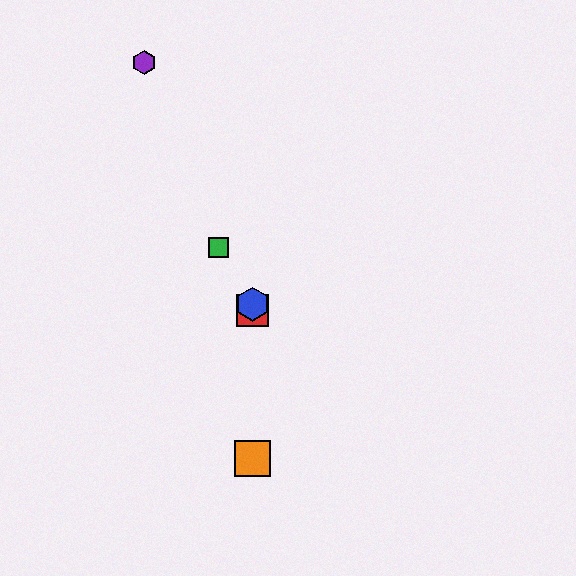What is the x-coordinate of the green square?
The green square is at x≈219.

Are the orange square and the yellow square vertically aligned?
Yes, both are at x≈252.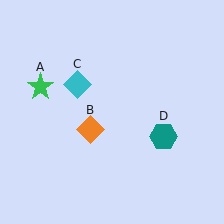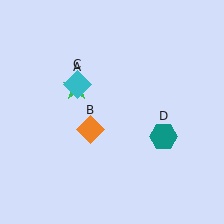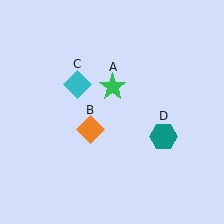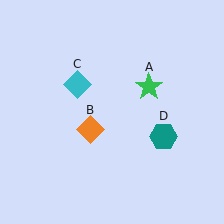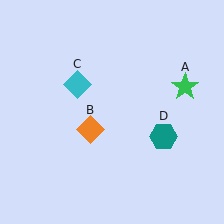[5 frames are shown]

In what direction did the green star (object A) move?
The green star (object A) moved right.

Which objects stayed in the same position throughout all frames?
Orange diamond (object B) and cyan diamond (object C) and teal hexagon (object D) remained stationary.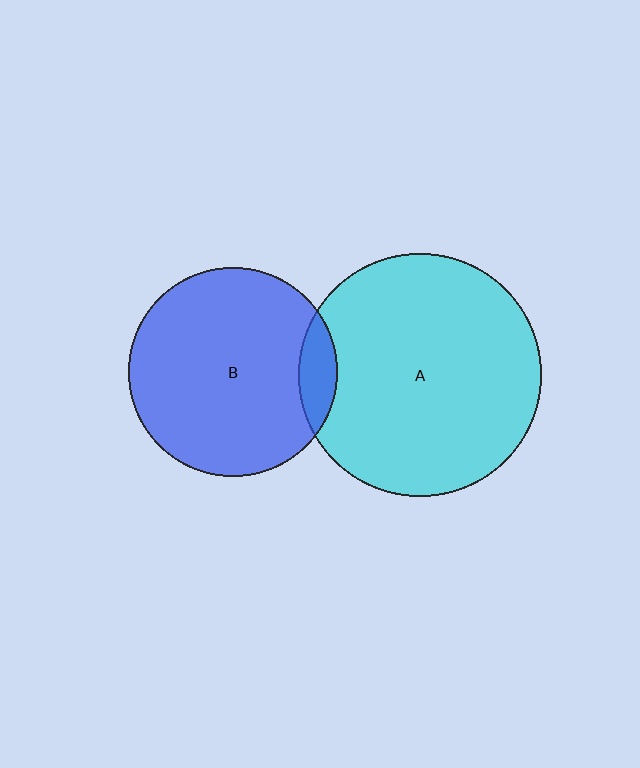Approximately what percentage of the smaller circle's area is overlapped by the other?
Approximately 10%.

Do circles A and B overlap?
Yes.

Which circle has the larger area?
Circle A (cyan).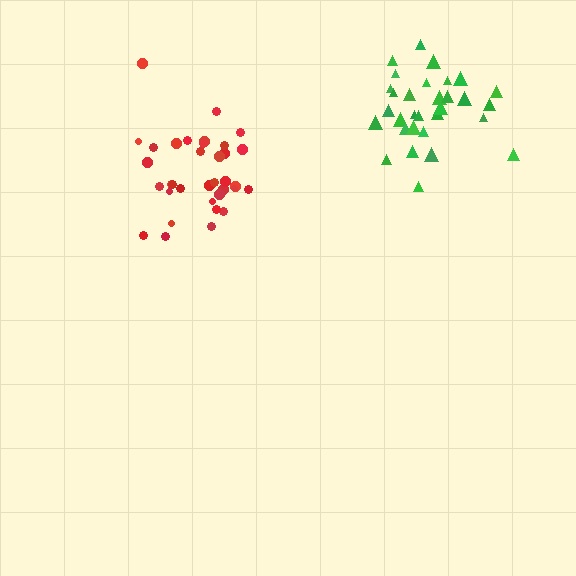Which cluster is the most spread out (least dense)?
Red.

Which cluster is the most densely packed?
Green.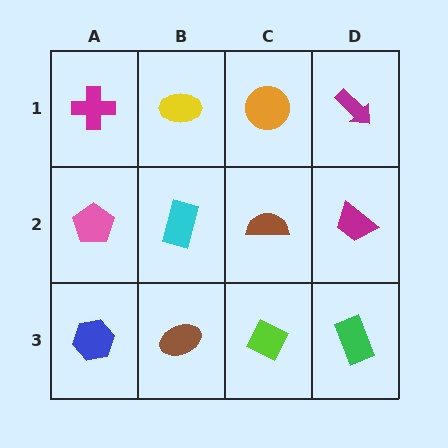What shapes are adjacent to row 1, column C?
A brown semicircle (row 2, column C), a yellow ellipse (row 1, column B), a magenta arrow (row 1, column D).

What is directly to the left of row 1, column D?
An orange circle.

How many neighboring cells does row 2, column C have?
4.